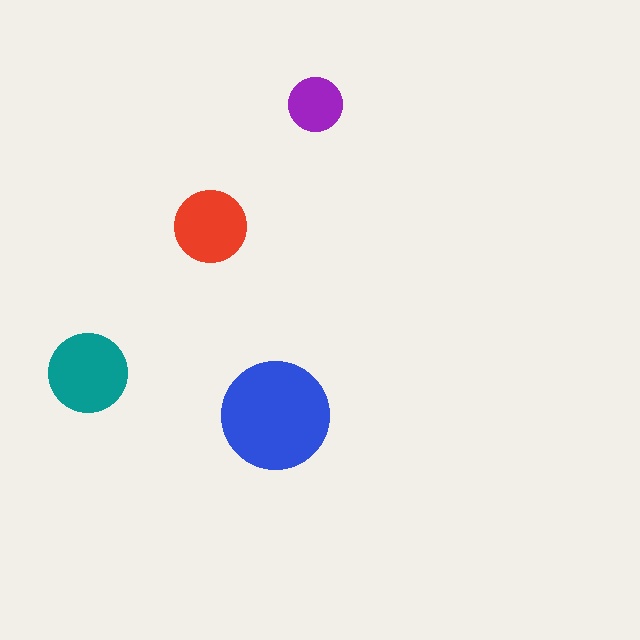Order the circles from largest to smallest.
the blue one, the teal one, the red one, the purple one.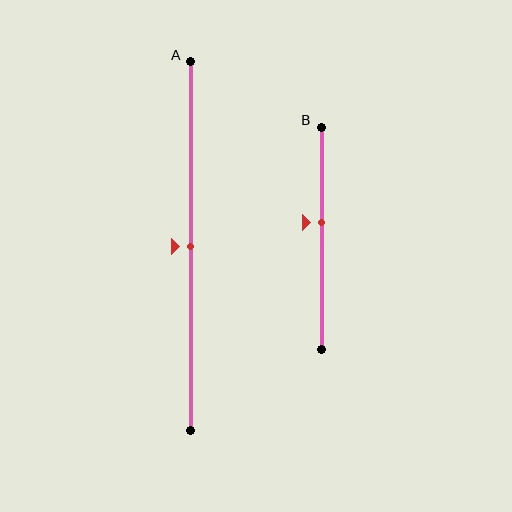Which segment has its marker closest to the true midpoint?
Segment A has its marker closest to the true midpoint.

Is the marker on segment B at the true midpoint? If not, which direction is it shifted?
No, the marker on segment B is shifted upward by about 7% of the segment length.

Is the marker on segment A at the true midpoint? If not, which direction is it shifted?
Yes, the marker on segment A is at the true midpoint.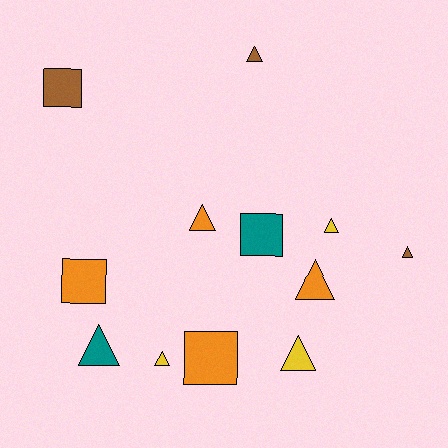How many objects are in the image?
There are 12 objects.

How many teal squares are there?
There is 1 teal square.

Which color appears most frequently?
Orange, with 4 objects.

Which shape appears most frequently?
Triangle, with 8 objects.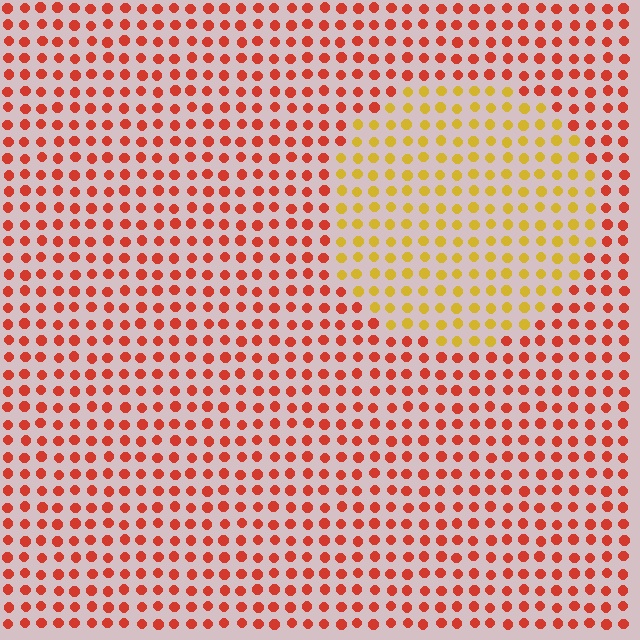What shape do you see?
I see a circle.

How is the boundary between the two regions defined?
The boundary is defined purely by a slight shift in hue (about 44 degrees). Spacing, size, and orientation are identical on both sides.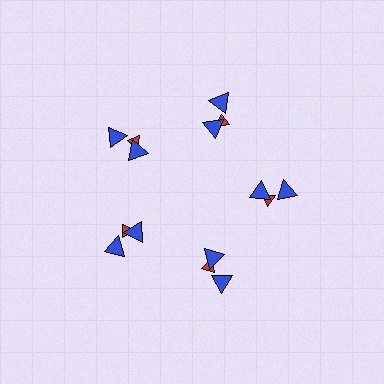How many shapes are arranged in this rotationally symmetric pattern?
There are 15 shapes, arranged in 5 groups of 3.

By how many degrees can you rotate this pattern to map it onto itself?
The pattern maps onto itself every 72 degrees of rotation.